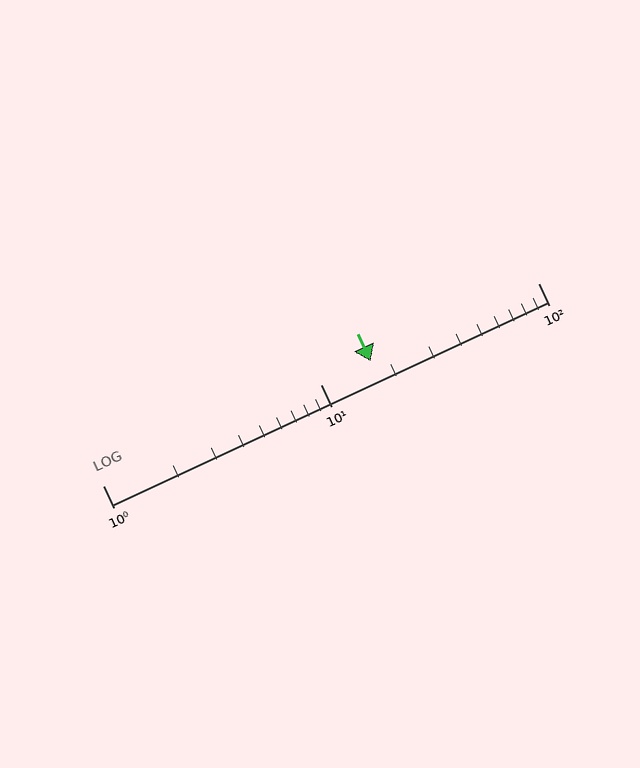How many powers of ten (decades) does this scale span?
The scale spans 2 decades, from 1 to 100.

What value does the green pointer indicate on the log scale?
The pointer indicates approximately 17.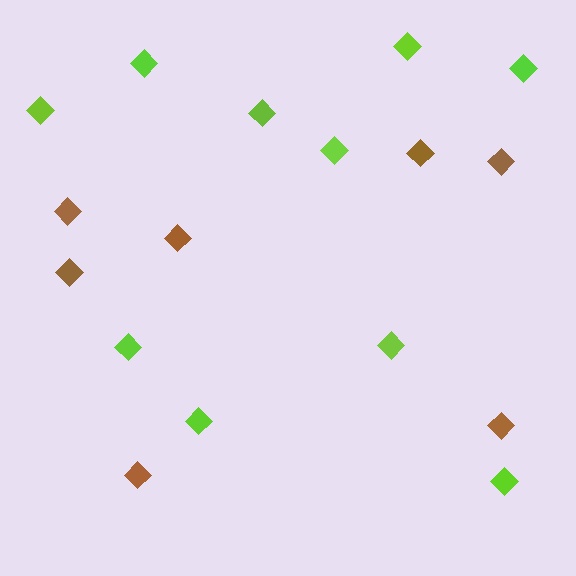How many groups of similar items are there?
There are 2 groups: one group of brown diamonds (7) and one group of lime diamonds (10).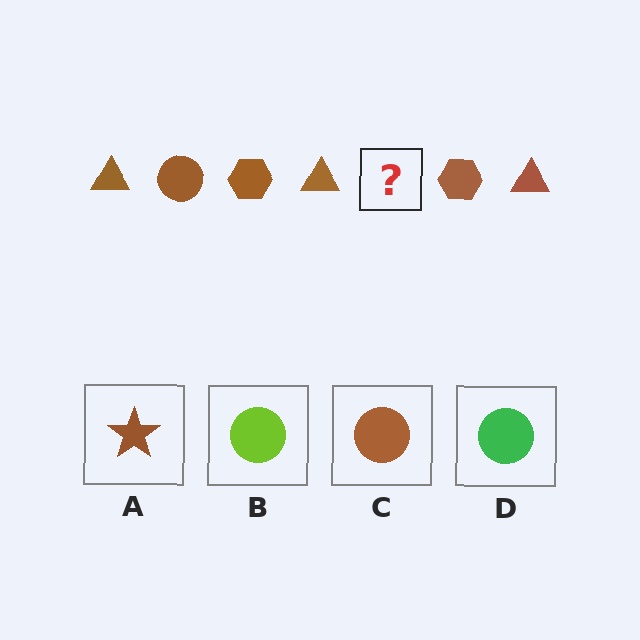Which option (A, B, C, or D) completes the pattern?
C.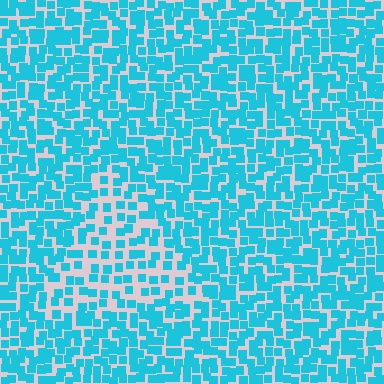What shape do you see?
I see a triangle.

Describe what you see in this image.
The image contains small cyan elements arranged at two different densities. A triangle-shaped region is visible where the elements are less densely packed than the surrounding area.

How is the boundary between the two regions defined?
The boundary is defined by a change in element density (approximately 1.8x ratio). All elements are the same color, size, and shape.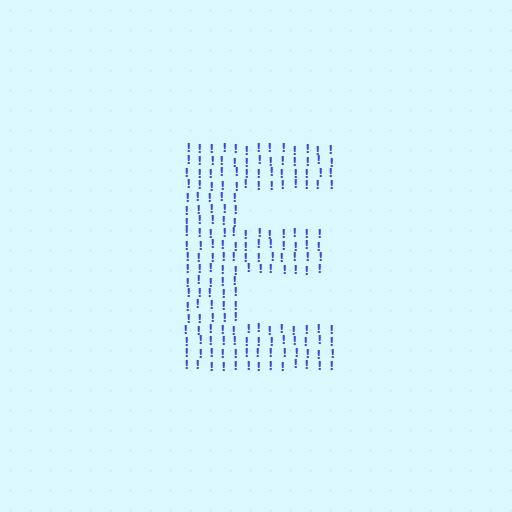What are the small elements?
The small elements are exclamation marks.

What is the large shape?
The large shape is the letter E.